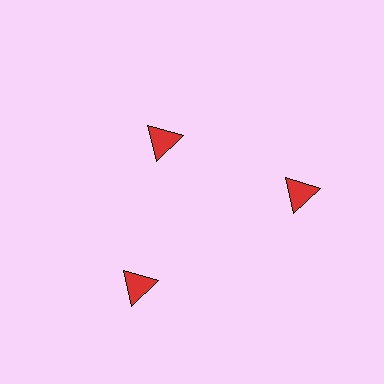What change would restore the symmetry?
The symmetry would be restored by moving it outward, back onto the ring so that all 3 triangles sit at equal angles and equal distance from the center.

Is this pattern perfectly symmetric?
No. The 3 red triangles are arranged in a ring, but one element near the 11 o'clock position is pulled inward toward the center, breaking the 3-fold rotational symmetry.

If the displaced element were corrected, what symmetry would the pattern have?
It would have 3-fold rotational symmetry — the pattern would map onto itself every 120 degrees.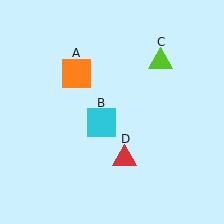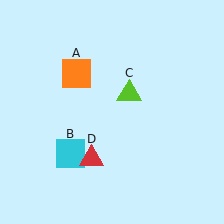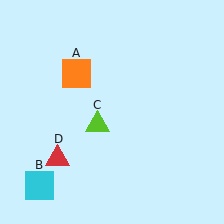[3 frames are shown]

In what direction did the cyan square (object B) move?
The cyan square (object B) moved down and to the left.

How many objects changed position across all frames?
3 objects changed position: cyan square (object B), lime triangle (object C), red triangle (object D).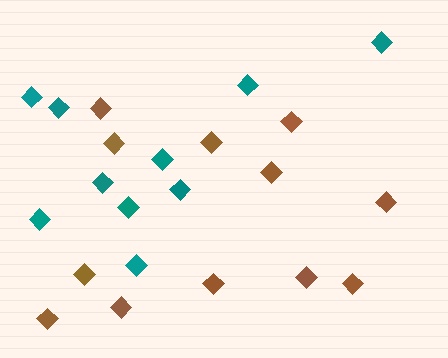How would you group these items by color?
There are 2 groups: one group of teal diamonds (10) and one group of brown diamonds (12).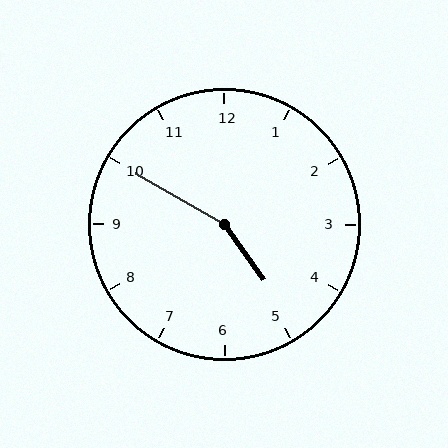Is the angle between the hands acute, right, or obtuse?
It is obtuse.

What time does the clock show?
4:50.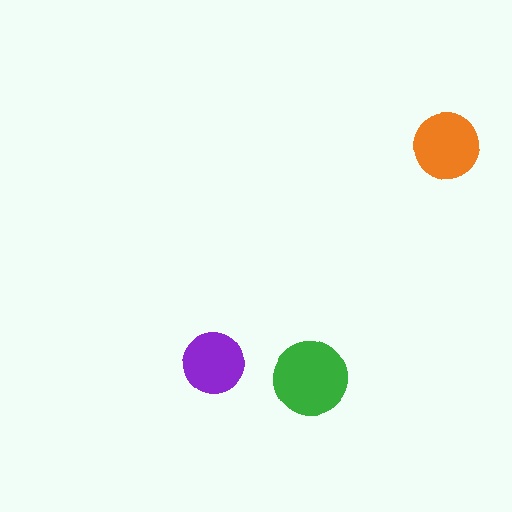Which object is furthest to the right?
The orange circle is rightmost.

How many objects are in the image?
There are 3 objects in the image.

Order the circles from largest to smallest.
the green one, the orange one, the purple one.